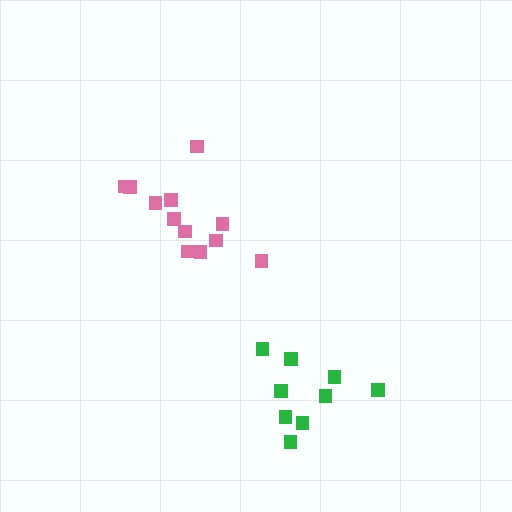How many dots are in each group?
Group 1: 9 dots, Group 2: 12 dots (21 total).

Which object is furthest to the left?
The pink cluster is leftmost.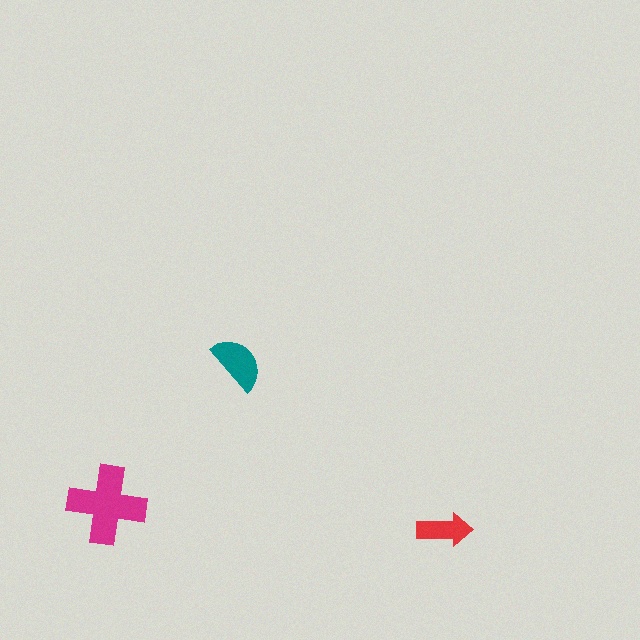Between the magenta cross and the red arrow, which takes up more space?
The magenta cross.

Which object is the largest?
The magenta cross.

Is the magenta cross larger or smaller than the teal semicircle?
Larger.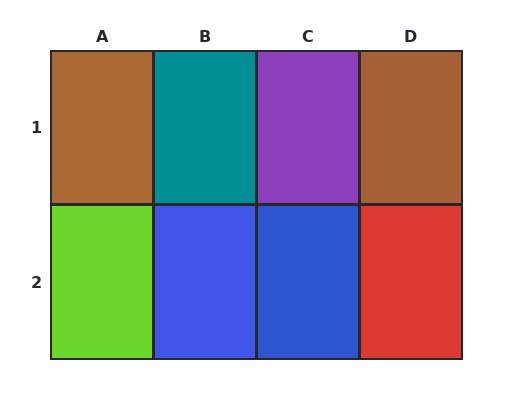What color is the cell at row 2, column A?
Lime.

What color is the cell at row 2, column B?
Blue.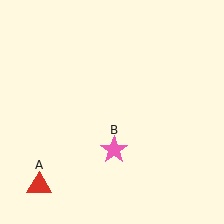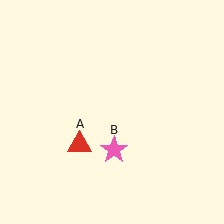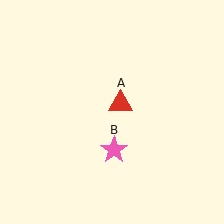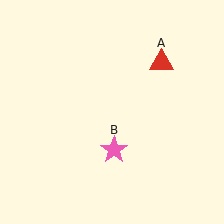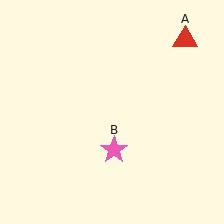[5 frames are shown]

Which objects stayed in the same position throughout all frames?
Pink star (object B) remained stationary.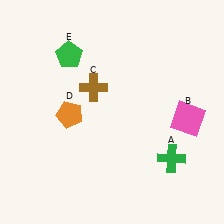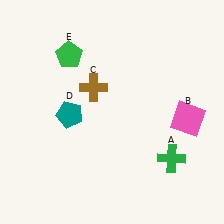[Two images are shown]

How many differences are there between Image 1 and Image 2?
There is 1 difference between the two images.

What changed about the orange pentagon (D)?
In Image 1, D is orange. In Image 2, it changed to teal.